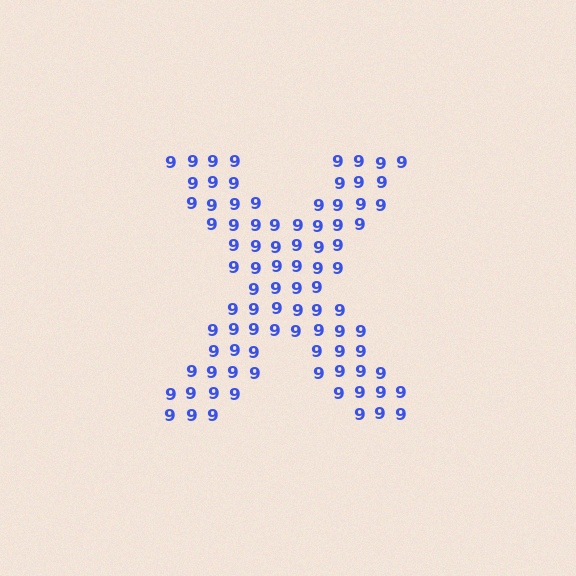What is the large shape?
The large shape is the letter X.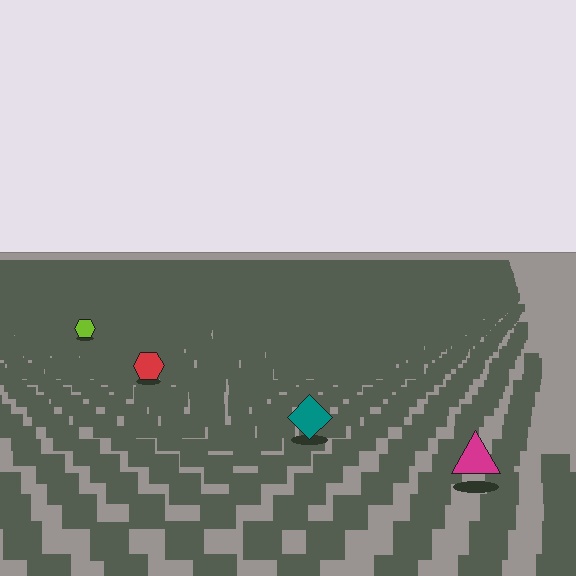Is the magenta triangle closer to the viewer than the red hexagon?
Yes. The magenta triangle is closer — you can tell from the texture gradient: the ground texture is coarser near it.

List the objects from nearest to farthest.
From nearest to farthest: the magenta triangle, the teal diamond, the red hexagon, the lime hexagon.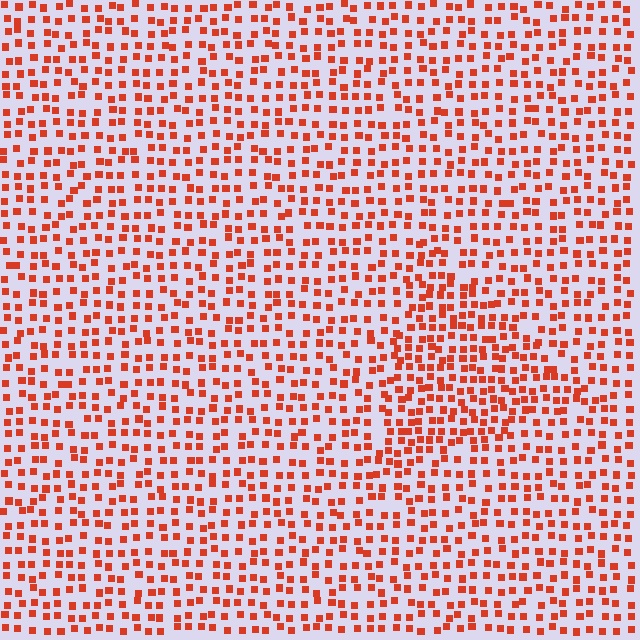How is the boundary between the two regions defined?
The boundary is defined by a change in element density (approximately 1.6x ratio). All elements are the same color, size, and shape.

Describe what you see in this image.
The image contains small red elements arranged at two different densities. A triangle-shaped region is visible where the elements are more densely packed than the surrounding area.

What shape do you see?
I see a triangle.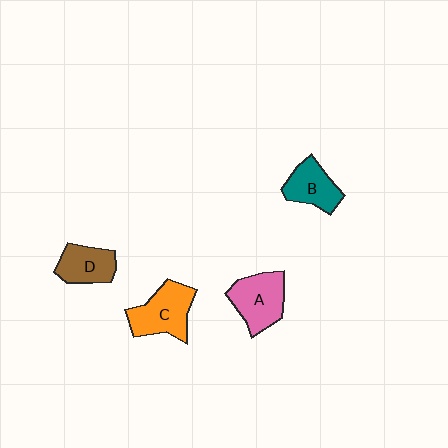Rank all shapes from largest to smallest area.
From largest to smallest: C (orange), A (pink), B (teal), D (brown).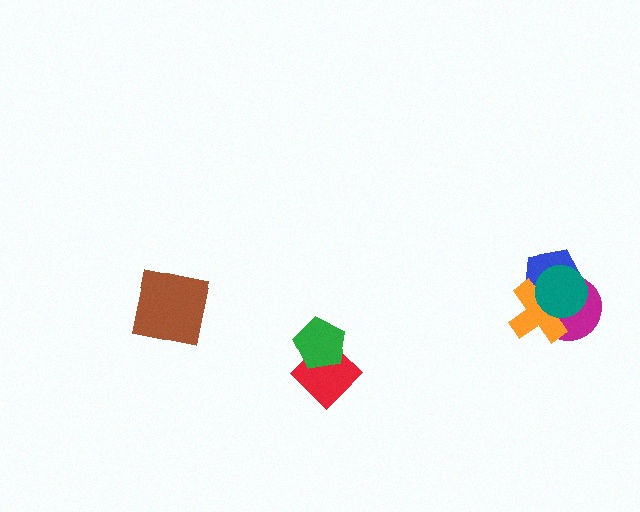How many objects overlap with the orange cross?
3 objects overlap with the orange cross.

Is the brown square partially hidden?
No, no other shape covers it.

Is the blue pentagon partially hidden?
Yes, it is partially covered by another shape.